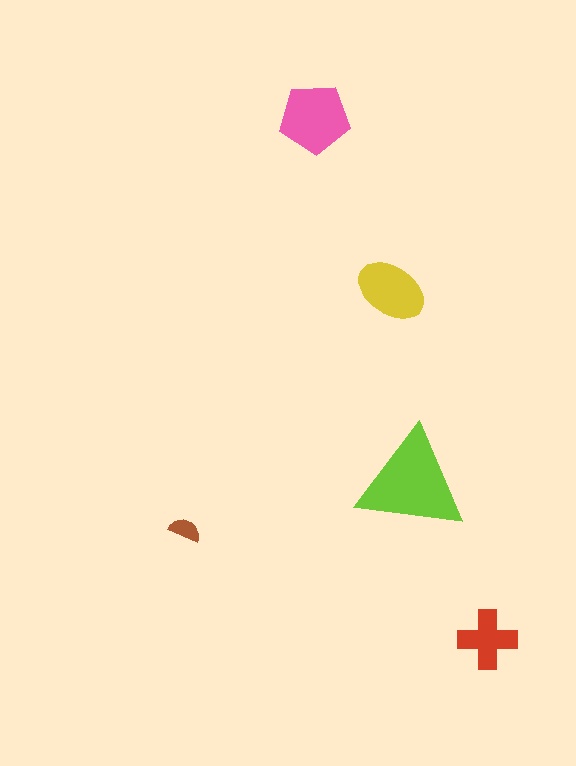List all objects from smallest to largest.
The brown semicircle, the red cross, the yellow ellipse, the pink pentagon, the lime triangle.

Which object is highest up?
The pink pentagon is topmost.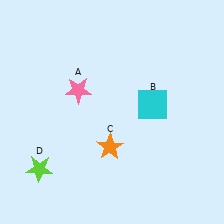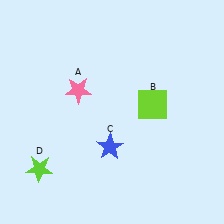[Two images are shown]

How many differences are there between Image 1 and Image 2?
There are 2 differences between the two images.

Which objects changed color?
B changed from cyan to lime. C changed from orange to blue.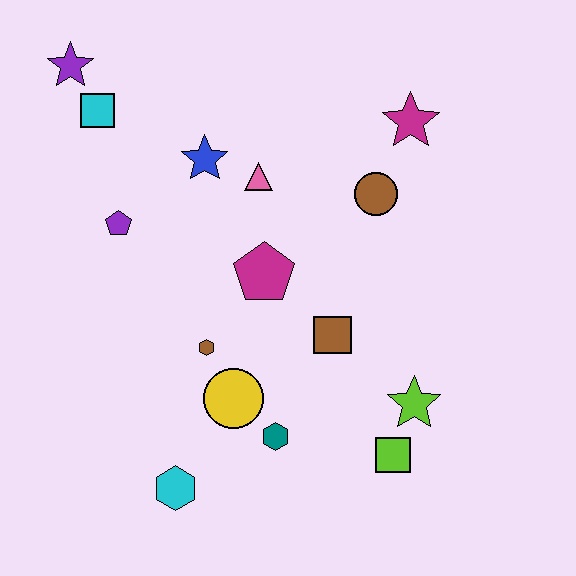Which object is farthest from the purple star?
The lime square is farthest from the purple star.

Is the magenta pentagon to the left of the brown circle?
Yes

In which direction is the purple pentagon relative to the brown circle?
The purple pentagon is to the left of the brown circle.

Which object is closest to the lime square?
The lime star is closest to the lime square.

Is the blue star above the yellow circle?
Yes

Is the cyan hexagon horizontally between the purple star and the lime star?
Yes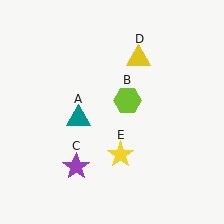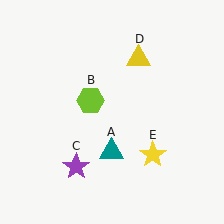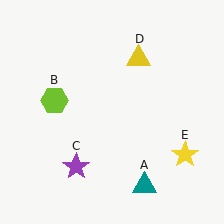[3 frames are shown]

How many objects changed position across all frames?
3 objects changed position: teal triangle (object A), lime hexagon (object B), yellow star (object E).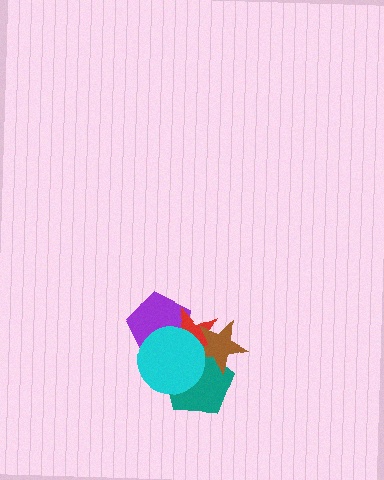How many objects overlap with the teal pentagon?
3 objects overlap with the teal pentagon.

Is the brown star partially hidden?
Yes, it is partially covered by another shape.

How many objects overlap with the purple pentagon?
2 objects overlap with the purple pentagon.